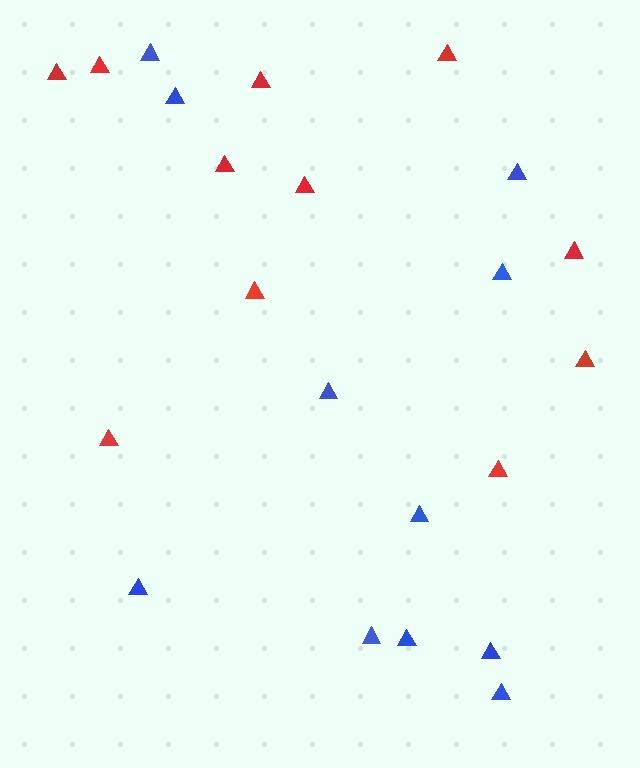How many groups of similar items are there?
There are 2 groups: one group of blue triangles (11) and one group of red triangles (11).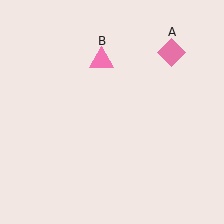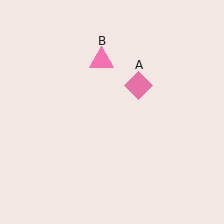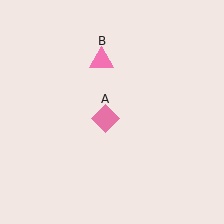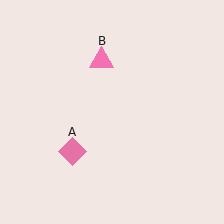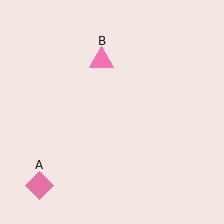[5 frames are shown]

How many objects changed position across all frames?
1 object changed position: pink diamond (object A).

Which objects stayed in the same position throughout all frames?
Pink triangle (object B) remained stationary.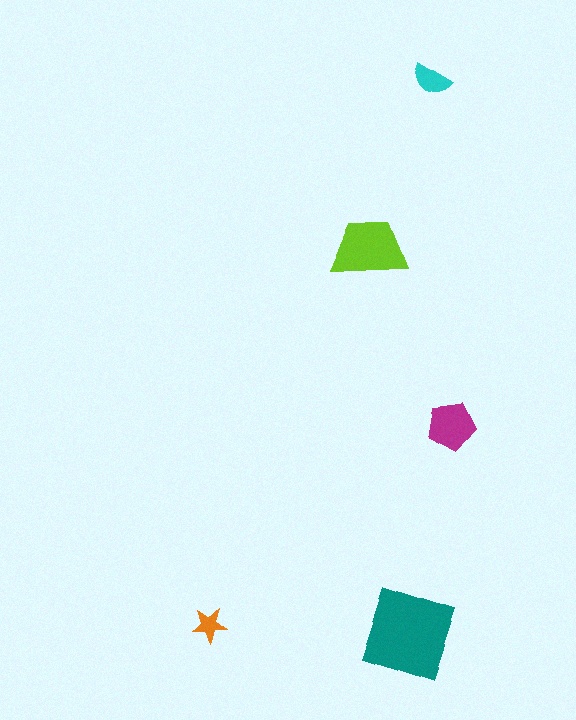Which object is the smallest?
The orange star.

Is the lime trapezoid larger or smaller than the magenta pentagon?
Larger.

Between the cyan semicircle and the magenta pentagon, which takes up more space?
The magenta pentagon.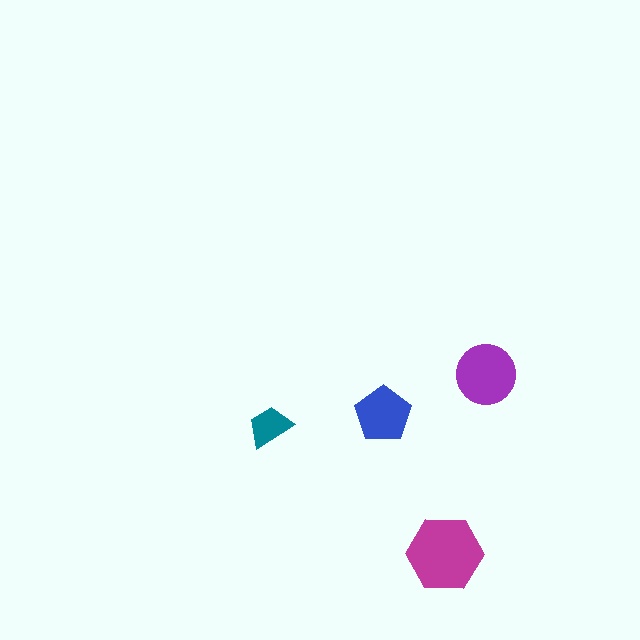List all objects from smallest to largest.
The teal trapezoid, the blue pentagon, the purple circle, the magenta hexagon.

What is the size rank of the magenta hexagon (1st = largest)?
1st.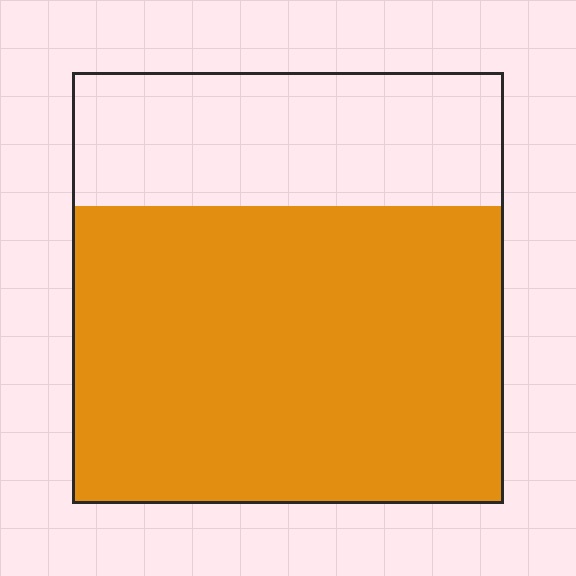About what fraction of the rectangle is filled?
About two thirds (2/3).